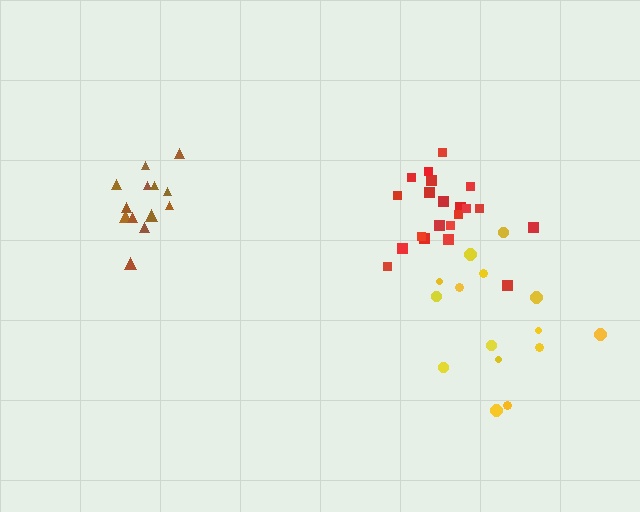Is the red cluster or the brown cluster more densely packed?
Brown.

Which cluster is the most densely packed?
Brown.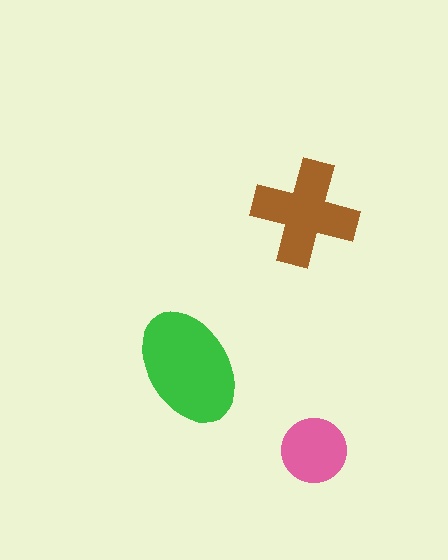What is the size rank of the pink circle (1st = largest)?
3rd.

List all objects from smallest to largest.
The pink circle, the brown cross, the green ellipse.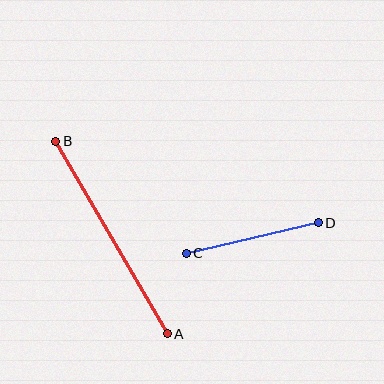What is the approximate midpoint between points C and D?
The midpoint is at approximately (252, 238) pixels.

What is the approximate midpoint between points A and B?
The midpoint is at approximately (112, 237) pixels.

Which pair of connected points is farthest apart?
Points A and B are farthest apart.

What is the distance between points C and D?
The distance is approximately 136 pixels.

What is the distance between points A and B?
The distance is approximately 223 pixels.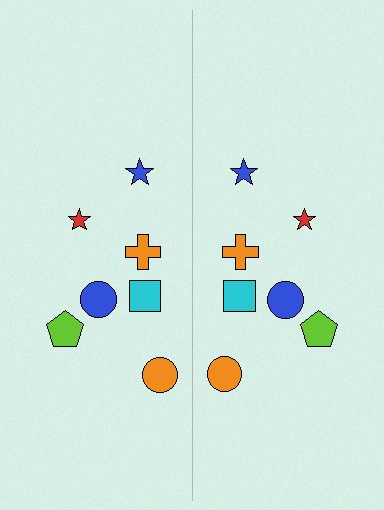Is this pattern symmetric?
Yes, this pattern has bilateral (reflection) symmetry.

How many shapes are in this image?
There are 14 shapes in this image.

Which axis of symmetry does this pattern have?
The pattern has a vertical axis of symmetry running through the center of the image.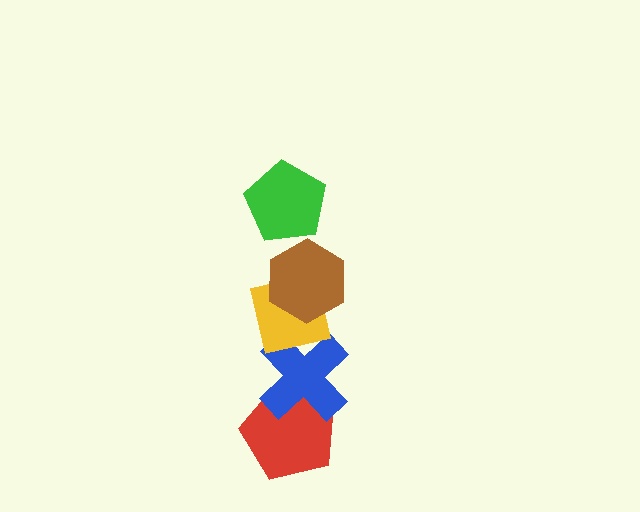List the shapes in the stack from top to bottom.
From top to bottom: the green pentagon, the brown hexagon, the yellow square, the blue cross, the red pentagon.